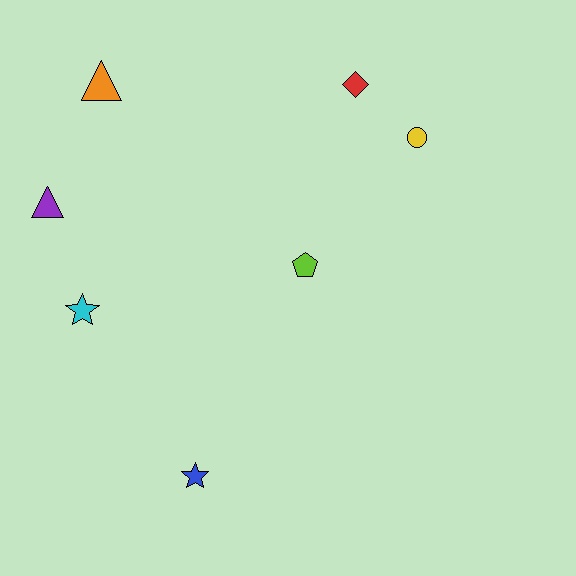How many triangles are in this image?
There are 2 triangles.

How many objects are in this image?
There are 7 objects.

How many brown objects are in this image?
There are no brown objects.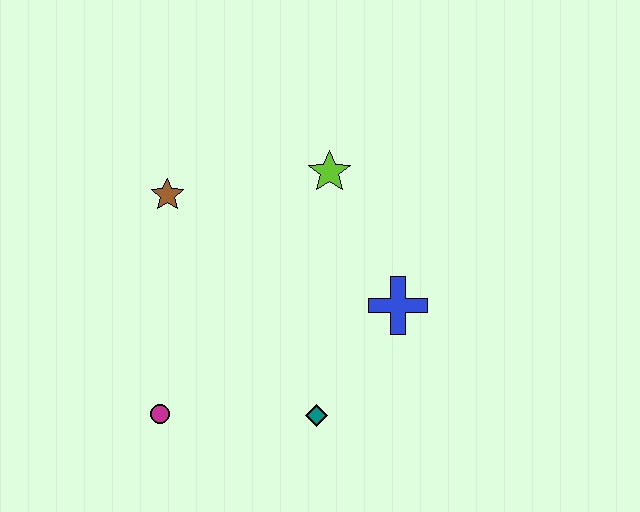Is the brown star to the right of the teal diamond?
No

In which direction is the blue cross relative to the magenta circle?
The blue cross is to the right of the magenta circle.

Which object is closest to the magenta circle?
The teal diamond is closest to the magenta circle.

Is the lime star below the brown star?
No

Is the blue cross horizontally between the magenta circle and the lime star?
No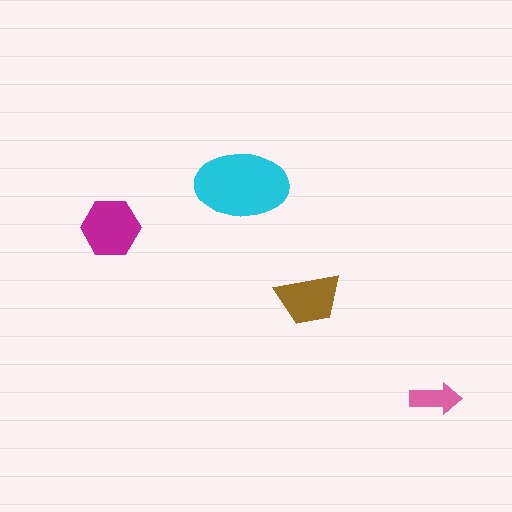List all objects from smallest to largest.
The pink arrow, the brown trapezoid, the magenta hexagon, the cyan ellipse.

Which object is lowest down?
The pink arrow is bottommost.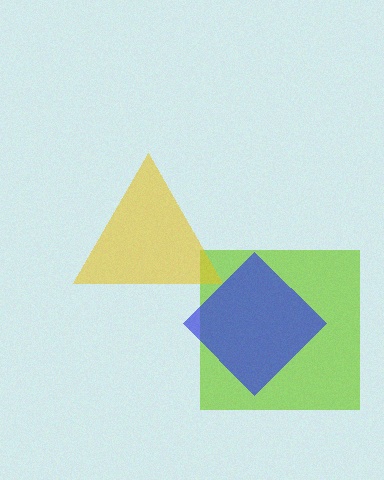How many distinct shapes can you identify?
There are 3 distinct shapes: a lime square, a yellow triangle, a blue diamond.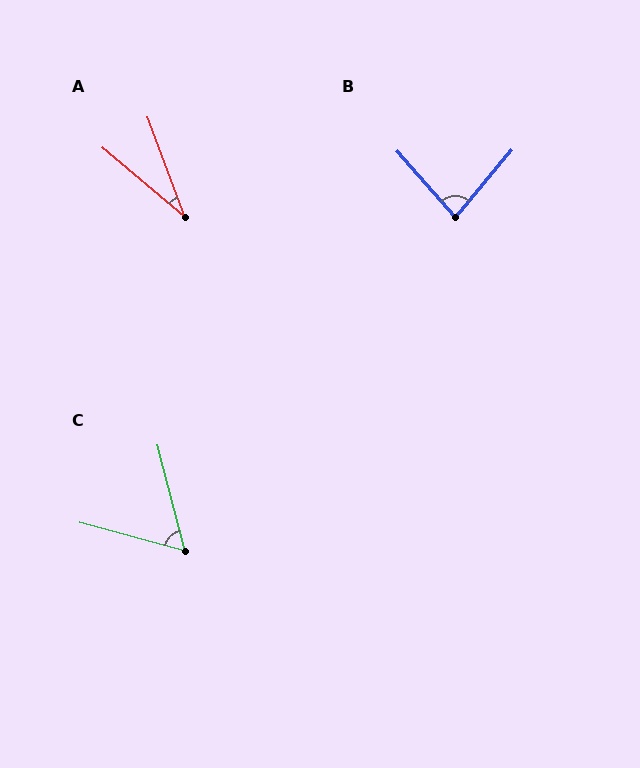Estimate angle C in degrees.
Approximately 60 degrees.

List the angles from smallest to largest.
A (30°), C (60°), B (81°).